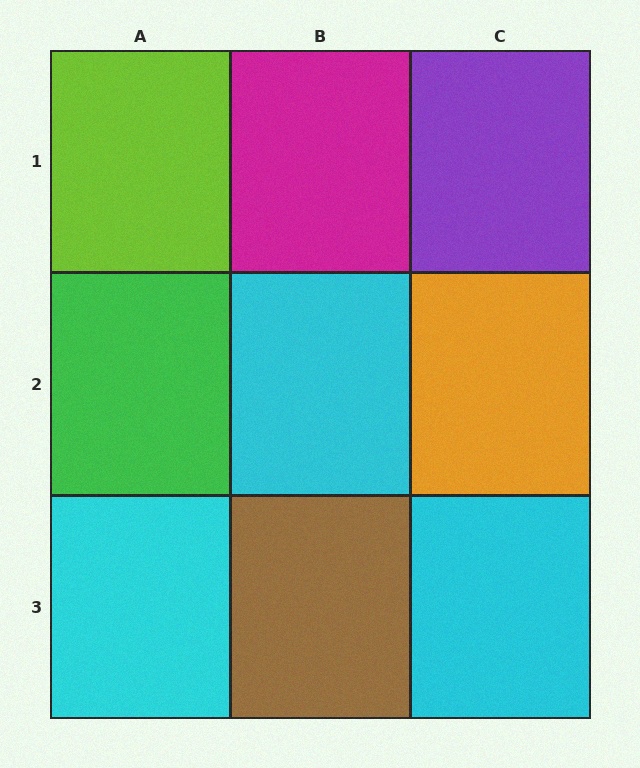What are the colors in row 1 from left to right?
Lime, magenta, purple.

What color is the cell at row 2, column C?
Orange.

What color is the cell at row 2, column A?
Green.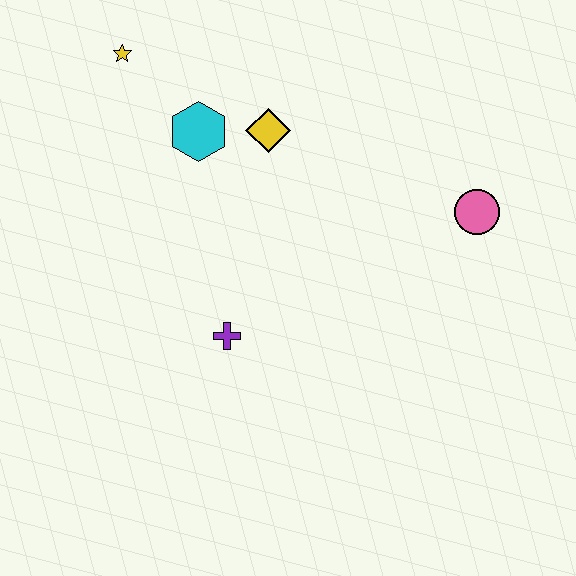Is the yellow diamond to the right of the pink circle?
No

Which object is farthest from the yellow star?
The pink circle is farthest from the yellow star.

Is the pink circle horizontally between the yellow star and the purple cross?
No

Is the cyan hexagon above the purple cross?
Yes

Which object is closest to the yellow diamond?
The cyan hexagon is closest to the yellow diamond.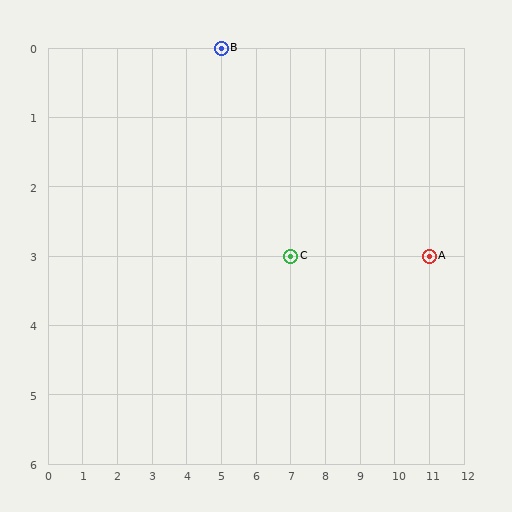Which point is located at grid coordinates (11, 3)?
Point A is at (11, 3).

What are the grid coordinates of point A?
Point A is at grid coordinates (11, 3).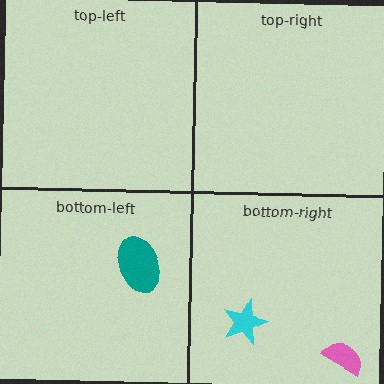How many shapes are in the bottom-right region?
2.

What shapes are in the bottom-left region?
The teal ellipse.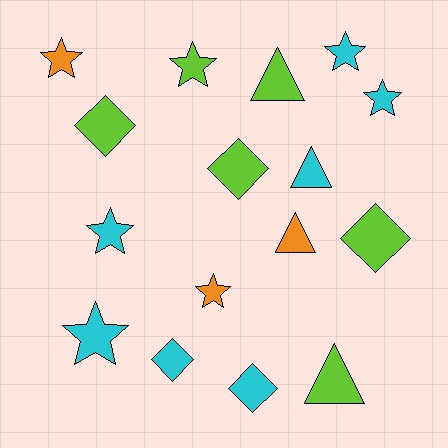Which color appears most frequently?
Cyan, with 7 objects.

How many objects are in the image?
There are 16 objects.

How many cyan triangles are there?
There is 1 cyan triangle.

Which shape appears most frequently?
Star, with 7 objects.